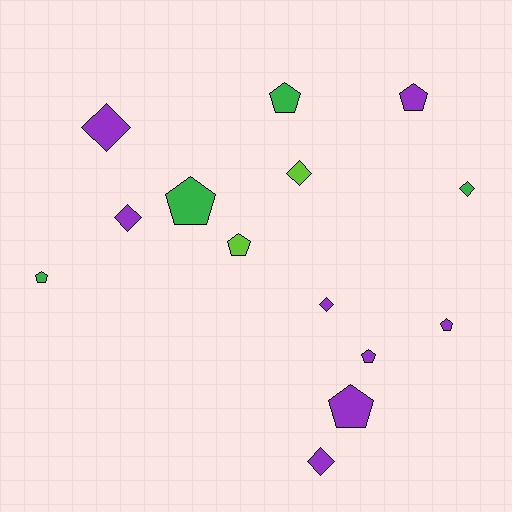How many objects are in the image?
There are 14 objects.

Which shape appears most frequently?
Pentagon, with 8 objects.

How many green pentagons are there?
There are 3 green pentagons.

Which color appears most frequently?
Purple, with 8 objects.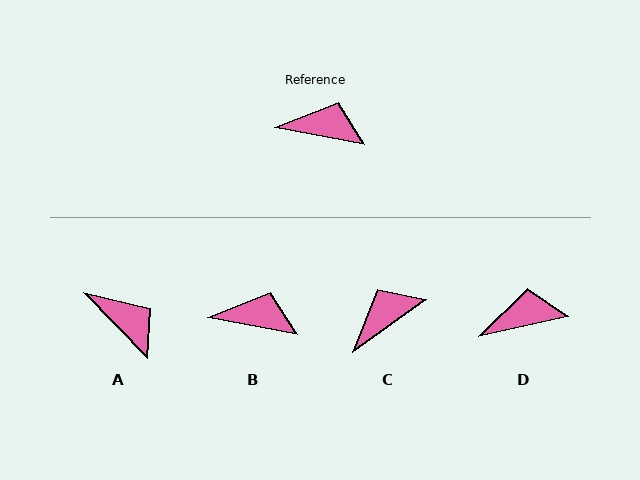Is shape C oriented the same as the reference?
No, it is off by about 46 degrees.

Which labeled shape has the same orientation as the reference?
B.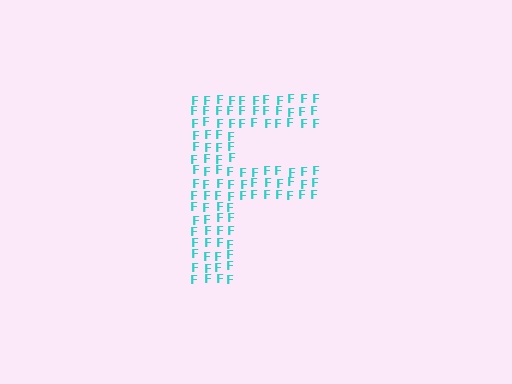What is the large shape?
The large shape is the letter F.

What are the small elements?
The small elements are letter F's.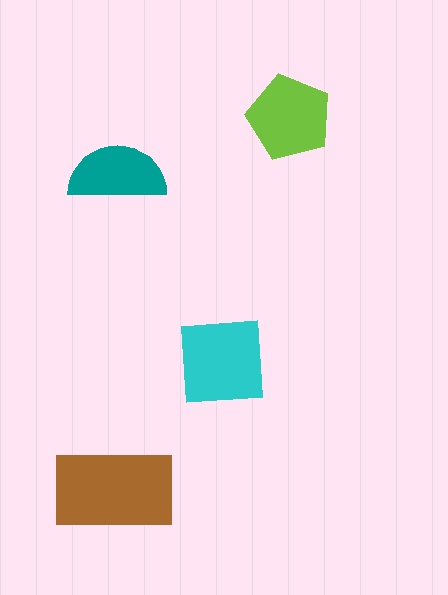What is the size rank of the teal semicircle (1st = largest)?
4th.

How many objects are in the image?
There are 4 objects in the image.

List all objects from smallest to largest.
The teal semicircle, the lime pentagon, the cyan square, the brown rectangle.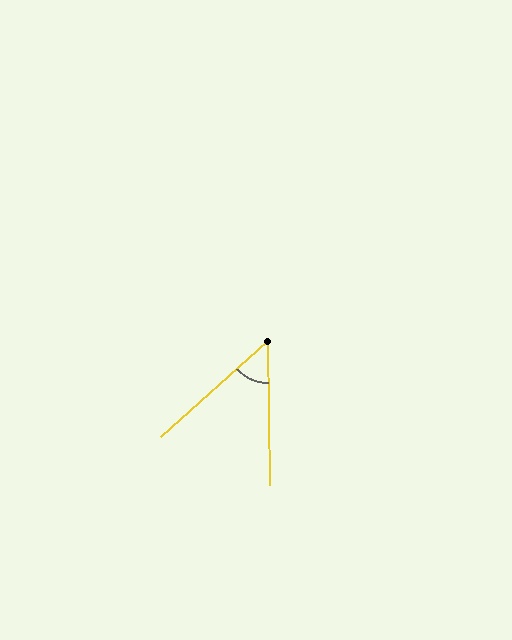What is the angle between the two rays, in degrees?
Approximately 49 degrees.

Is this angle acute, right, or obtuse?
It is acute.